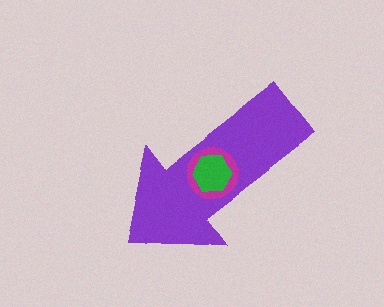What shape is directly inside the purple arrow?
The magenta circle.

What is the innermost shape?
The green hexagon.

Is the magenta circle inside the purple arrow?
Yes.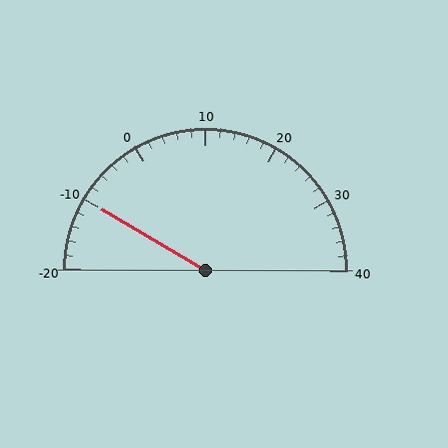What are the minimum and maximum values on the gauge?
The gauge ranges from -20 to 40.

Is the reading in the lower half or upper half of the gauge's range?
The reading is in the lower half of the range (-20 to 40).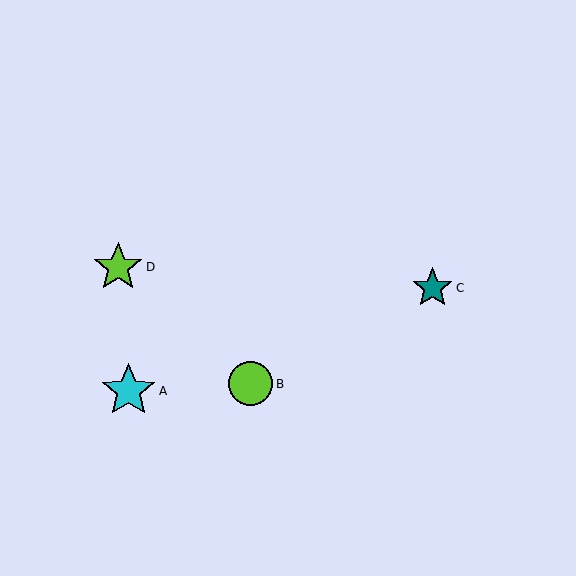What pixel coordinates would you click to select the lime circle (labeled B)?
Click at (251, 384) to select the lime circle B.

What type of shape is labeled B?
Shape B is a lime circle.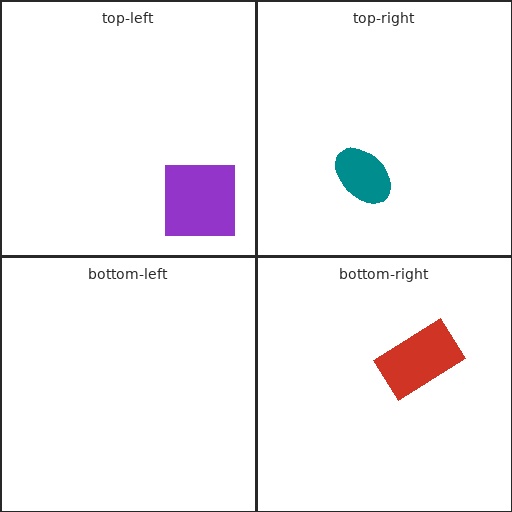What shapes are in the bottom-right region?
The red rectangle.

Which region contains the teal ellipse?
The top-right region.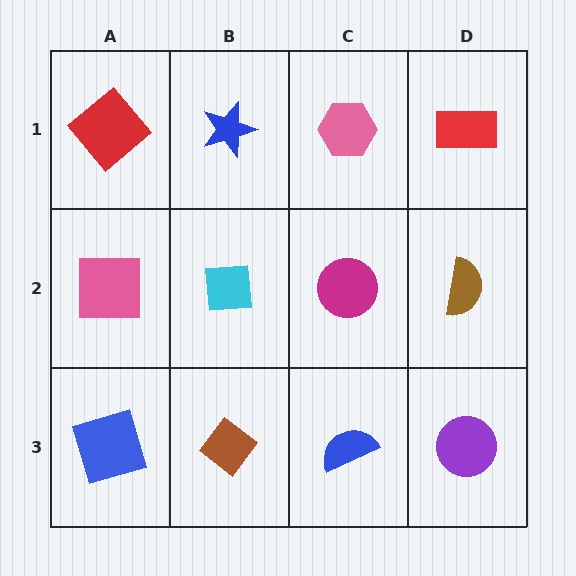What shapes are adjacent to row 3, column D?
A brown semicircle (row 2, column D), a blue semicircle (row 3, column C).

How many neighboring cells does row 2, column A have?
3.